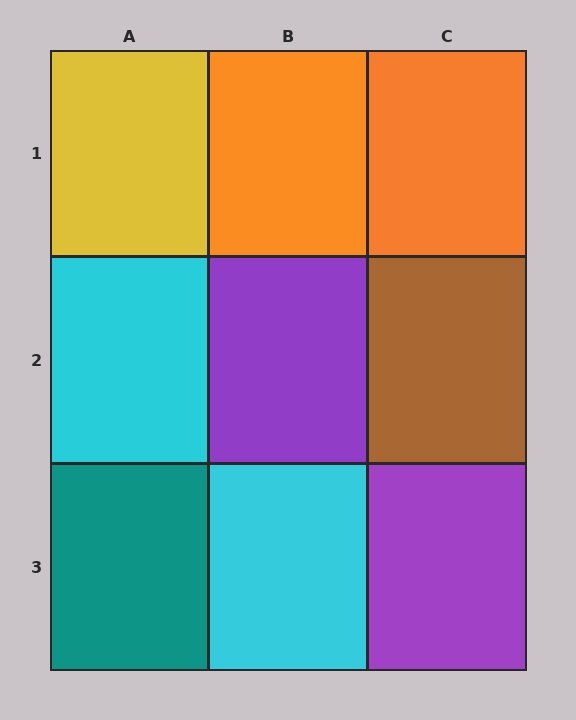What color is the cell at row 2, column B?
Purple.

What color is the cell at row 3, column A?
Teal.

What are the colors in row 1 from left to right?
Yellow, orange, orange.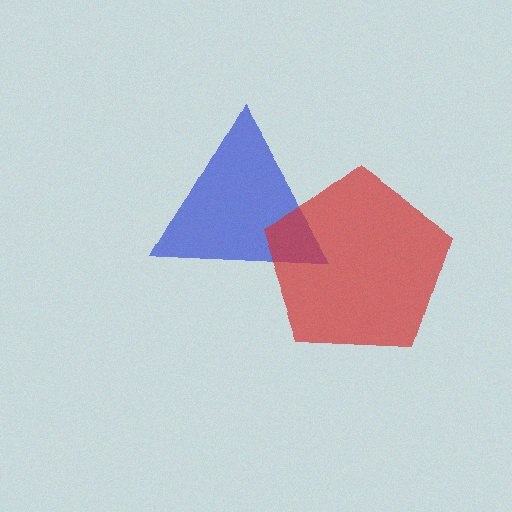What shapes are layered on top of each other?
The layered shapes are: a blue triangle, a red pentagon.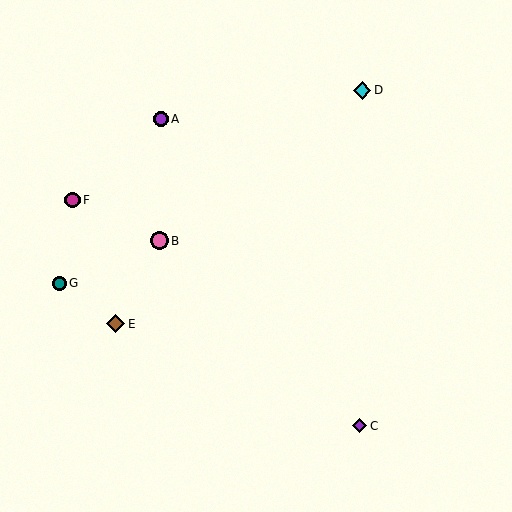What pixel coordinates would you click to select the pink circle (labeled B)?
Click at (159, 241) to select the pink circle B.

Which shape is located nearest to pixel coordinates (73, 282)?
The teal circle (labeled G) at (59, 283) is nearest to that location.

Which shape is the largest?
The brown diamond (labeled E) is the largest.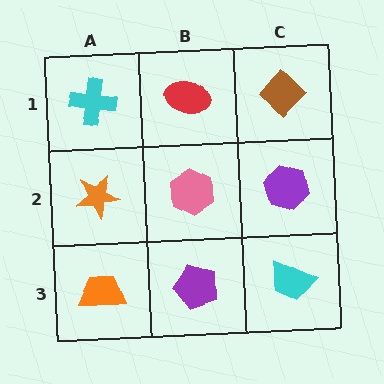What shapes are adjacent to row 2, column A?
A cyan cross (row 1, column A), an orange trapezoid (row 3, column A), a pink hexagon (row 2, column B).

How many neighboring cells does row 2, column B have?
4.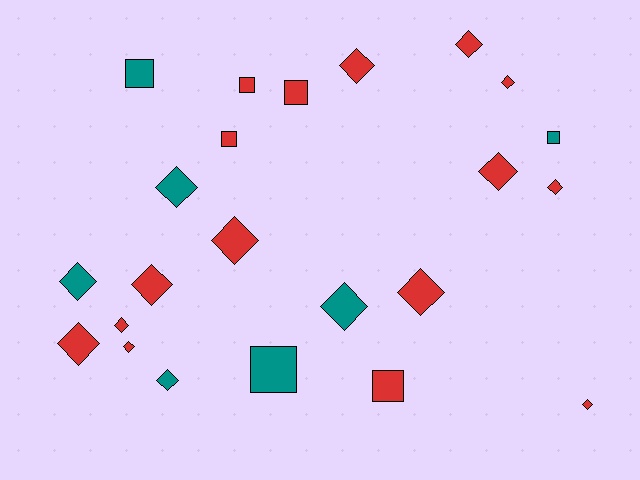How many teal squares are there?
There are 3 teal squares.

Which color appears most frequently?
Red, with 16 objects.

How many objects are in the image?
There are 23 objects.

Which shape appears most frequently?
Diamond, with 16 objects.